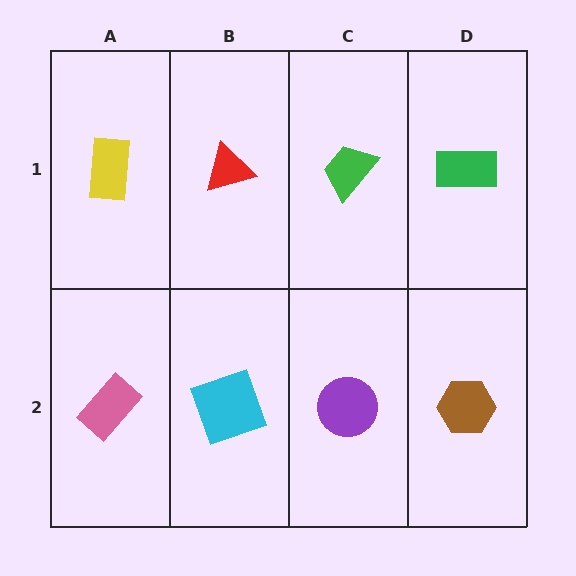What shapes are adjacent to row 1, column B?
A cyan square (row 2, column B), a yellow rectangle (row 1, column A), a green trapezoid (row 1, column C).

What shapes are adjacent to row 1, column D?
A brown hexagon (row 2, column D), a green trapezoid (row 1, column C).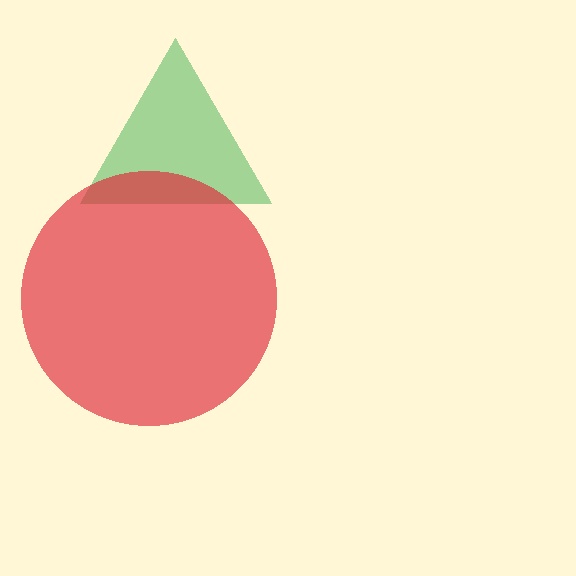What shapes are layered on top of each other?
The layered shapes are: a green triangle, a red circle.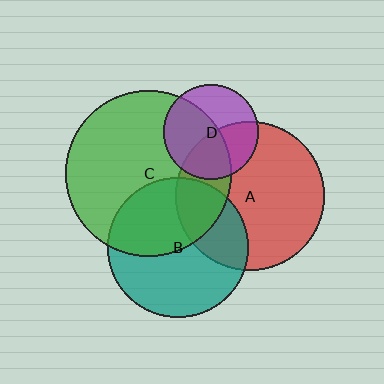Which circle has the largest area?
Circle C (green).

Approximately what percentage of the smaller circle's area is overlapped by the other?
Approximately 30%.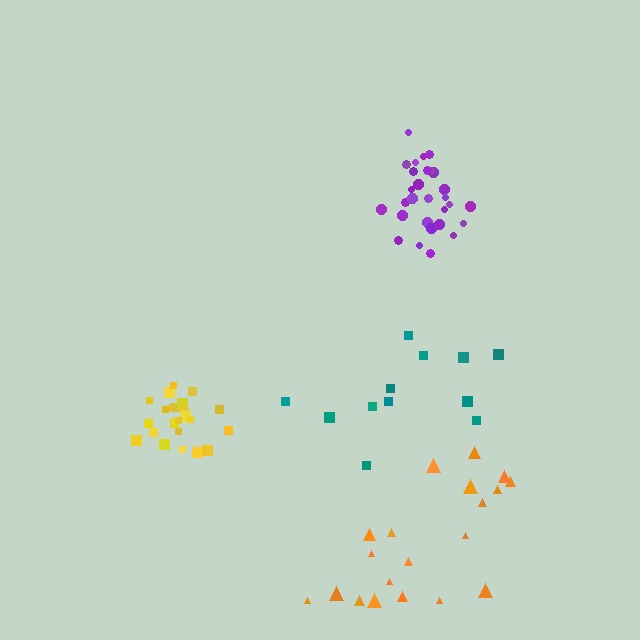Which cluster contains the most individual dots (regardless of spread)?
Purple (29).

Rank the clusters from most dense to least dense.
yellow, purple, orange, teal.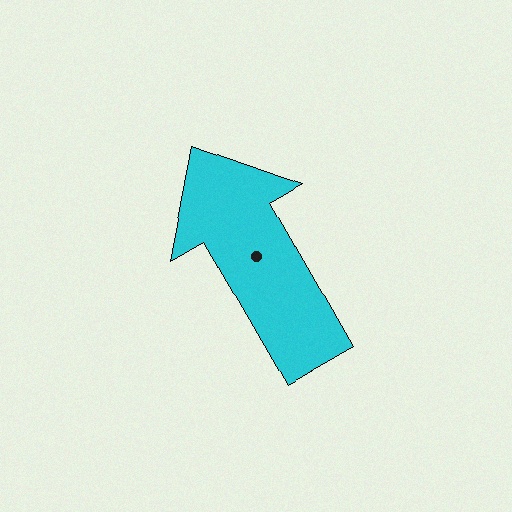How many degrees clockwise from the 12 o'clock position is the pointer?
Approximately 330 degrees.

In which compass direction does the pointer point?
Northwest.